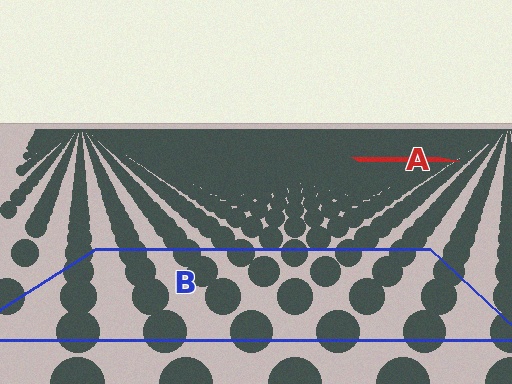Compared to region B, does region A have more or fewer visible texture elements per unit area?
Region A has more texture elements per unit area — they are packed more densely because it is farther away.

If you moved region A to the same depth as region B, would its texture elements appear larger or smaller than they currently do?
They would appear larger. At a closer depth, the same texture elements are projected at a bigger on-screen size.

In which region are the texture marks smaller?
The texture marks are smaller in region A, because it is farther away.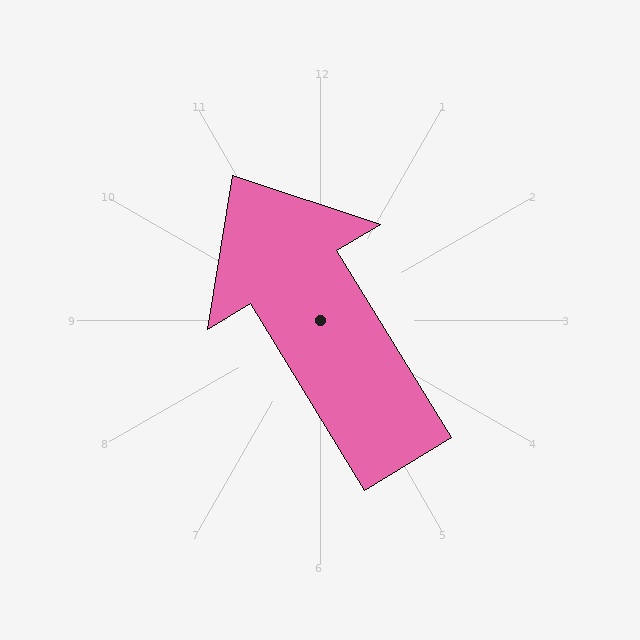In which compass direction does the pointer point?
Northwest.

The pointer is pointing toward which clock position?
Roughly 11 o'clock.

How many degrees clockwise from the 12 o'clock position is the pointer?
Approximately 329 degrees.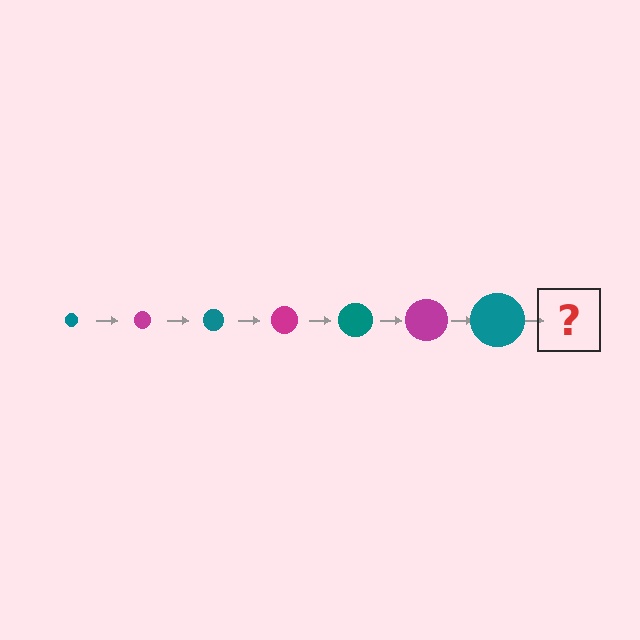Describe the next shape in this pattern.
It should be a magenta circle, larger than the previous one.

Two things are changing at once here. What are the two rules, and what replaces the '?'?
The two rules are that the circle grows larger each step and the color cycles through teal and magenta. The '?' should be a magenta circle, larger than the previous one.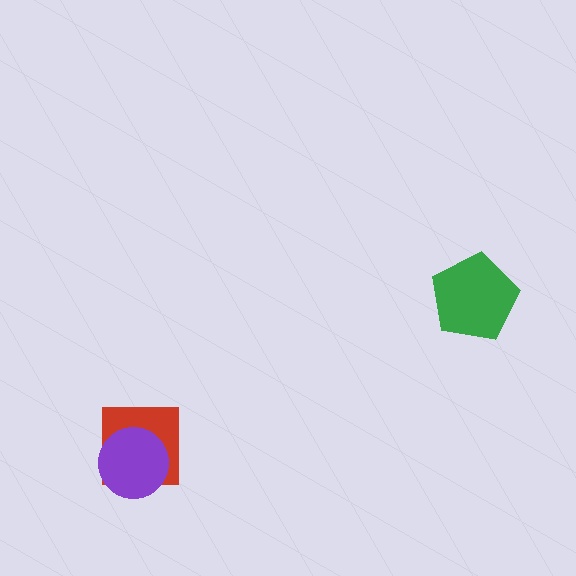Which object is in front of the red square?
The purple circle is in front of the red square.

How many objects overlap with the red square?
1 object overlaps with the red square.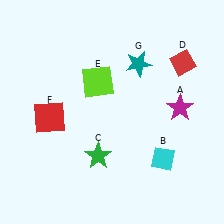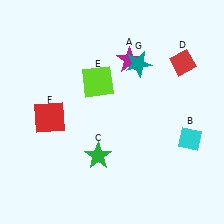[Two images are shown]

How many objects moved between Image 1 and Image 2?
2 objects moved between the two images.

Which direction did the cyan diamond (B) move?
The cyan diamond (B) moved right.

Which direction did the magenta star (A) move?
The magenta star (A) moved left.